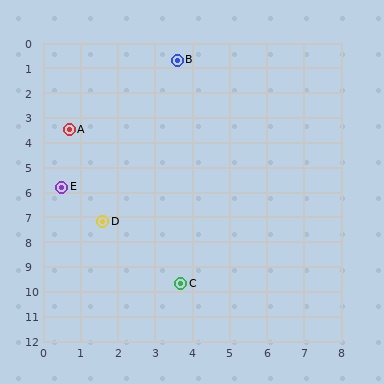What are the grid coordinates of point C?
Point C is at approximately (3.7, 9.7).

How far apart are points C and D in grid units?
Points C and D are about 3.3 grid units apart.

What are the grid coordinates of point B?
Point B is at approximately (3.6, 0.7).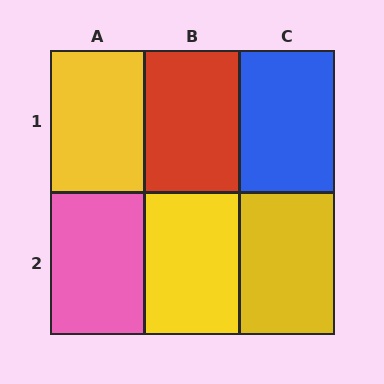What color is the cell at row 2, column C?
Yellow.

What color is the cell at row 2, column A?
Pink.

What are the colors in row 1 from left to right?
Yellow, red, blue.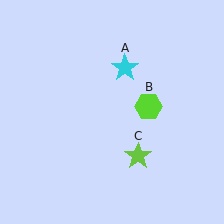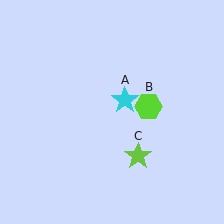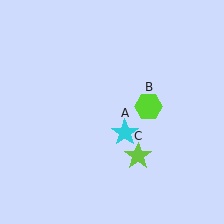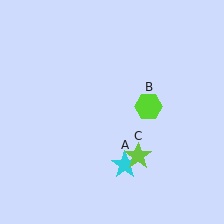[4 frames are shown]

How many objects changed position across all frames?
1 object changed position: cyan star (object A).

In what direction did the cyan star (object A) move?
The cyan star (object A) moved down.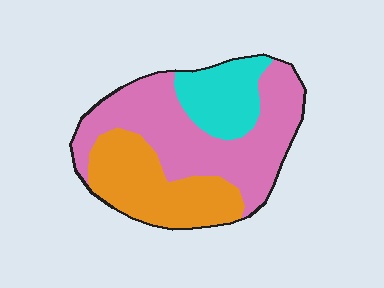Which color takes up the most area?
Pink, at roughly 50%.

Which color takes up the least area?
Cyan, at roughly 20%.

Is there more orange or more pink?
Pink.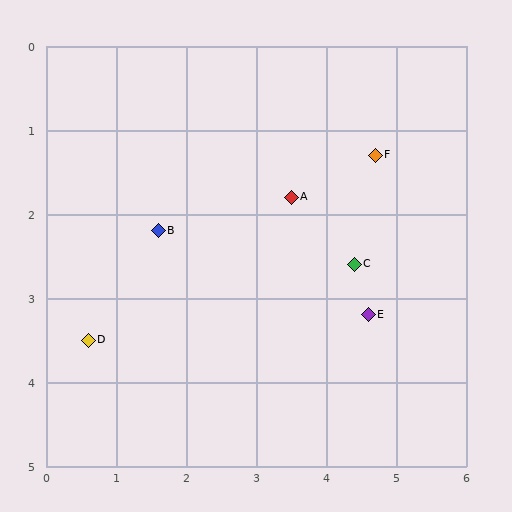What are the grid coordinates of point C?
Point C is at approximately (4.4, 2.6).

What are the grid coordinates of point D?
Point D is at approximately (0.6, 3.5).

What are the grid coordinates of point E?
Point E is at approximately (4.6, 3.2).